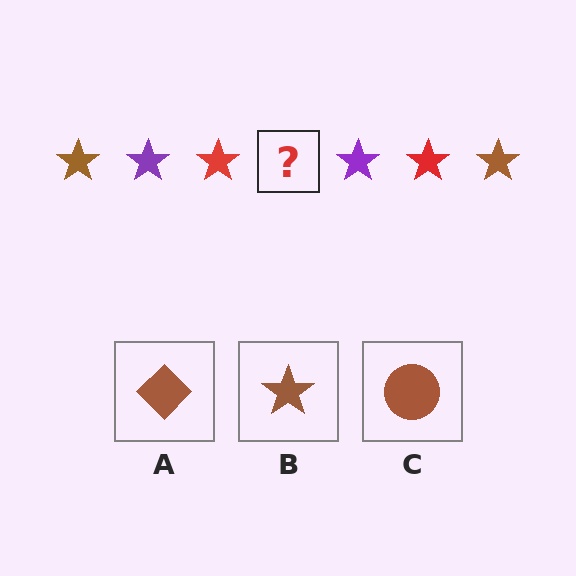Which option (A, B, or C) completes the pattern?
B.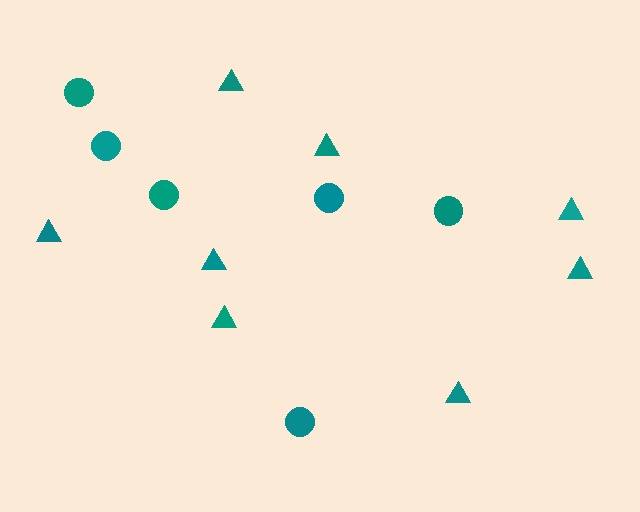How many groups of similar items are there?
There are 2 groups: one group of triangles (8) and one group of circles (6).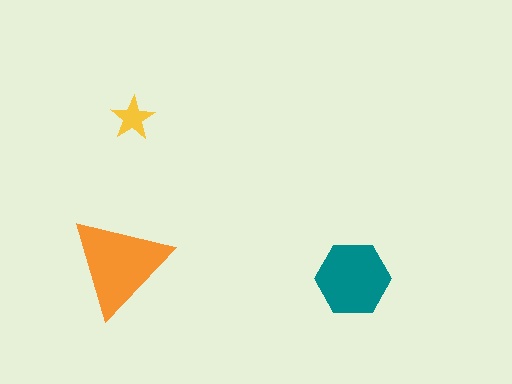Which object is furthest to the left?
The orange triangle is leftmost.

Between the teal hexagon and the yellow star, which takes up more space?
The teal hexagon.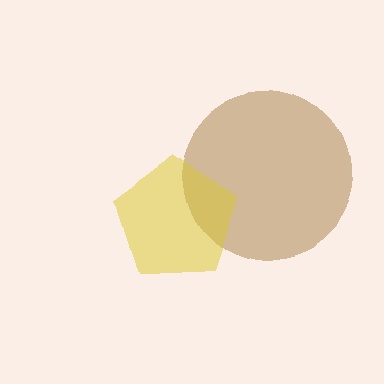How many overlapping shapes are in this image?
There are 2 overlapping shapes in the image.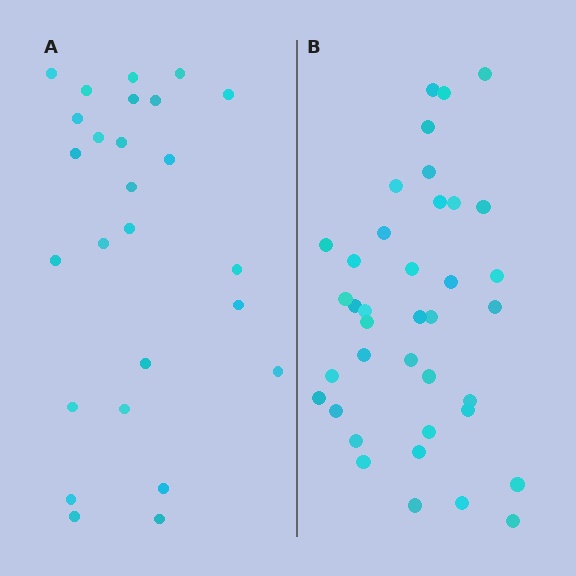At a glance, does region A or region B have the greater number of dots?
Region B (the right region) has more dots.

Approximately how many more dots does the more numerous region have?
Region B has roughly 12 or so more dots than region A.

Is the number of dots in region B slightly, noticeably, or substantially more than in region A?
Region B has substantially more. The ratio is roughly 1.5 to 1.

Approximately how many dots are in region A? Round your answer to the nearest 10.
About 30 dots. (The exact count is 26, which rounds to 30.)